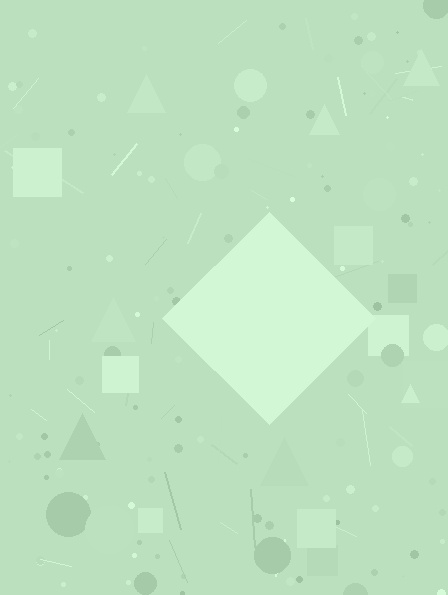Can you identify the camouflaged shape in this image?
The camouflaged shape is a diamond.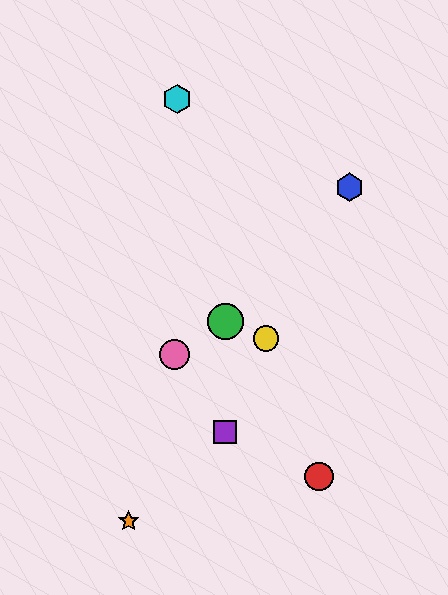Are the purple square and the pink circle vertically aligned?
No, the purple square is at x≈225 and the pink circle is at x≈174.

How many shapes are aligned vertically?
2 shapes (the green circle, the purple square) are aligned vertically.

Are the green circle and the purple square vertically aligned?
Yes, both are at x≈225.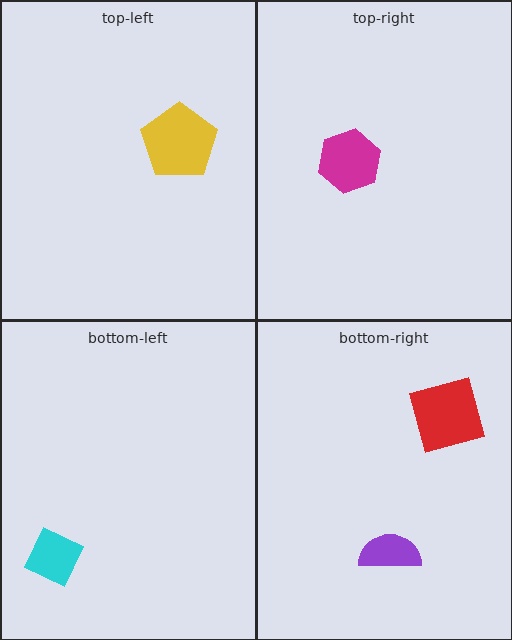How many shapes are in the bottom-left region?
1.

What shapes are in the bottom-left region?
The cyan diamond.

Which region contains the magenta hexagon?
The top-right region.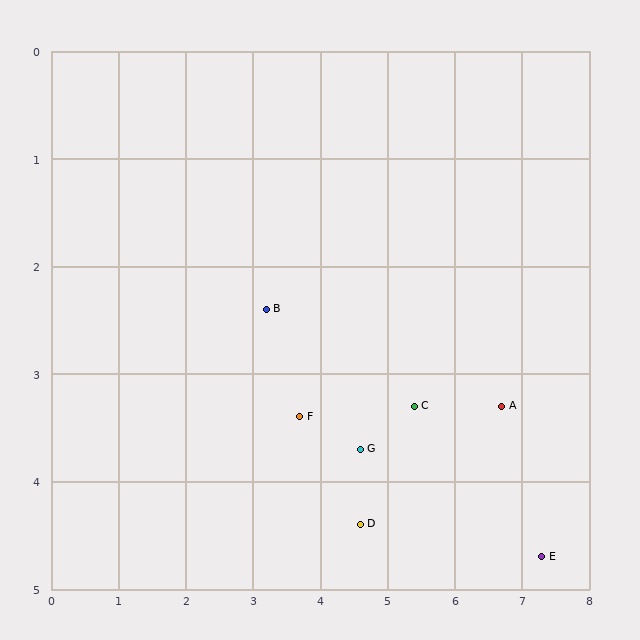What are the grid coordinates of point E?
Point E is at approximately (7.3, 4.7).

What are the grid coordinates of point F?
Point F is at approximately (3.7, 3.4).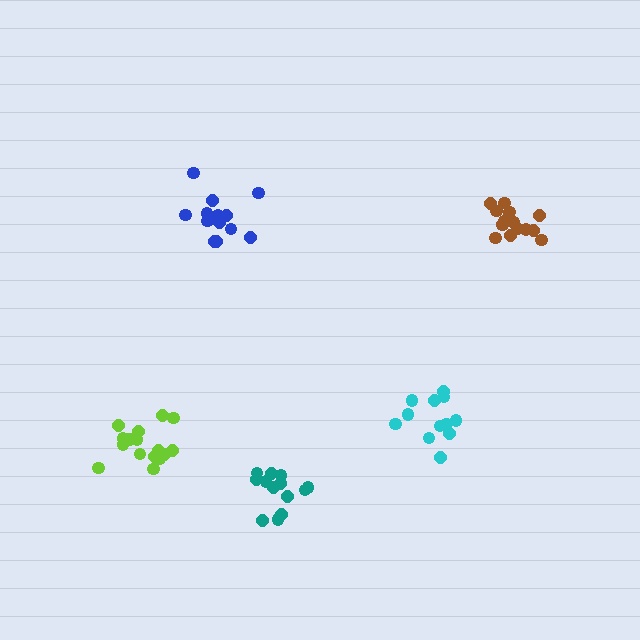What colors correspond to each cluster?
The clusters are colored: lime, blue, brown, cyan, teal.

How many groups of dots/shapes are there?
There are 5 groups.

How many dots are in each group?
Group 1: 17 dots, Group 2: 13 dots, Group 3: 17 dots, Group 4: 12 dots, Group 5: 13 dots (72 total).